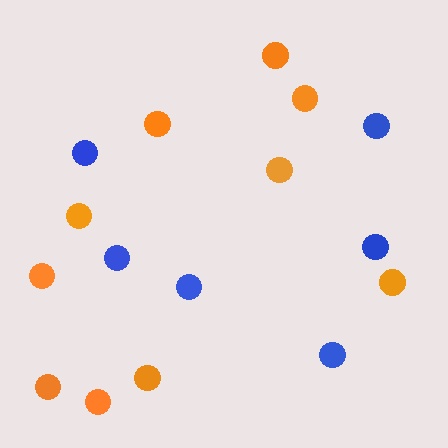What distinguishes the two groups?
There are 2 groups: one group of orange circles (10) and one group of blue circles (6).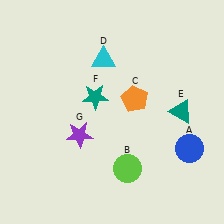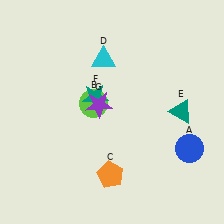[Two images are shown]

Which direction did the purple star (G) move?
The purple star (G) moved up.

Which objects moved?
The objects that moved are: the lime circle (B), the orange pentagon (C), the purple star (G).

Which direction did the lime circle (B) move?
The lime circle (B) moved up.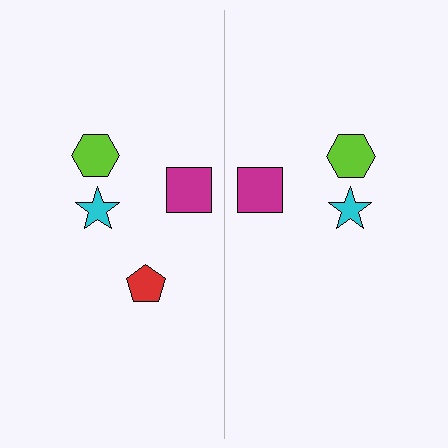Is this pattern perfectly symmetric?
No, the pattern is not perfectly symmetric. A red pentagon is missing from the right side.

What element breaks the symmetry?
A red pentagon is missing from the right side.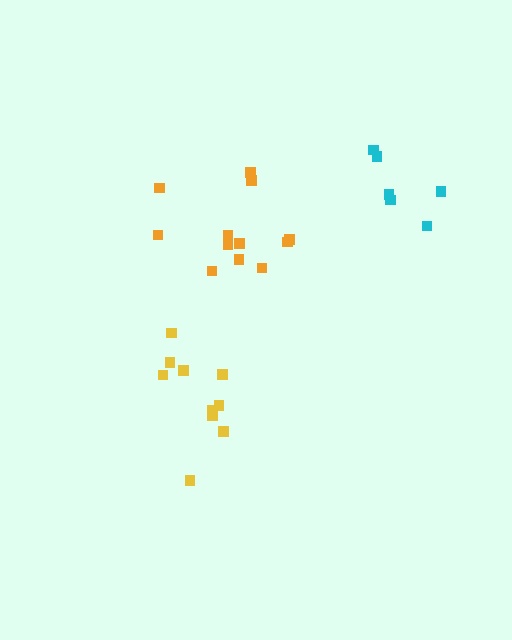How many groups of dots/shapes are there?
There are 3 groups.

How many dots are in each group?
Group 1: 12 dots, Group 2: 6 dots, Group 3: 10 dots (28 total).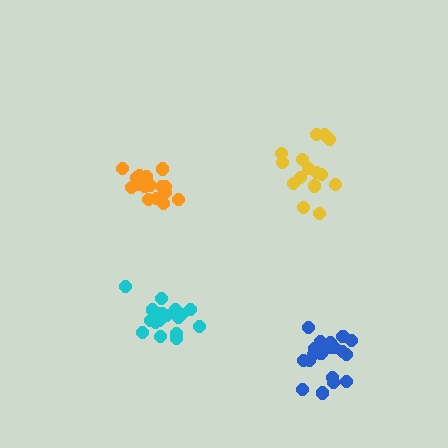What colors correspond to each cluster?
The clusters are colored: orange, cyan, yellow, blue.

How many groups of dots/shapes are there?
There are 4 groups.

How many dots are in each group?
Group 1: 18 dots, Group 2: 19 dots, Group 3: 15 dots, Group 4: 19 dots (71 total).